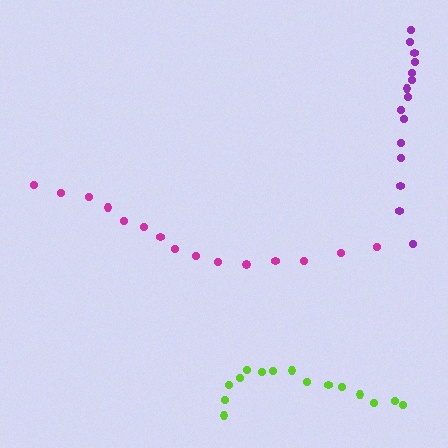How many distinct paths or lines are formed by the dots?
There are 3 distinct paths.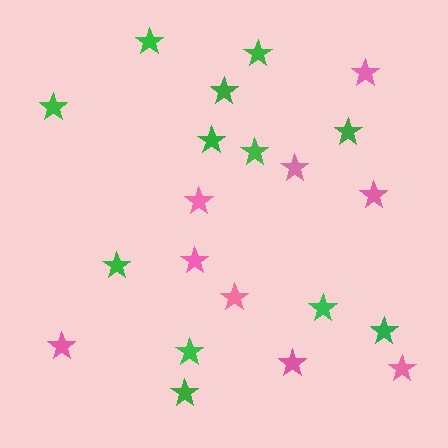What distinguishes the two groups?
There are 2 groups: one group of pink stars (9) and one group of green stars (12).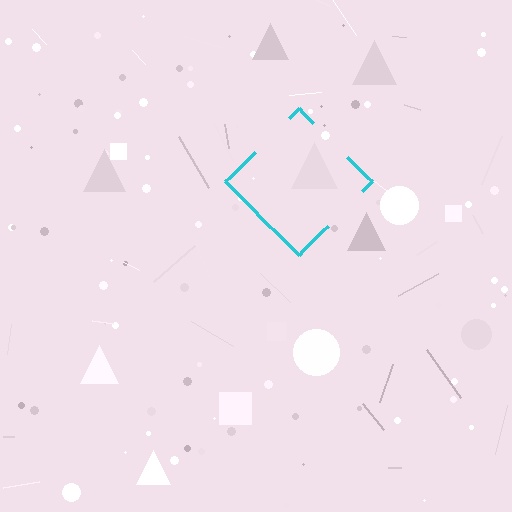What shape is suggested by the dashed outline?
The dashed outline suggests a diamond.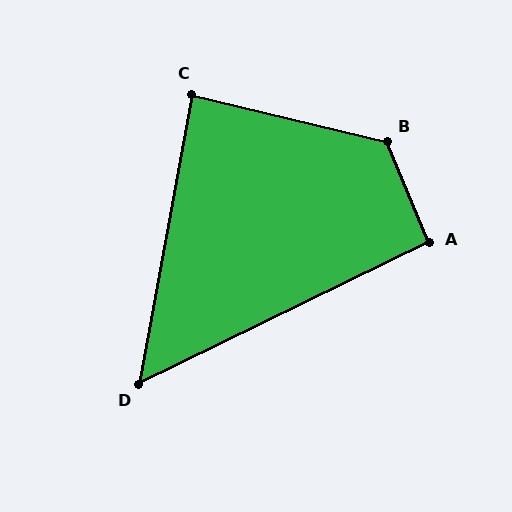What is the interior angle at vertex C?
Approximately 87 degrees (approximately right).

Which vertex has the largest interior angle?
B, at approximately 126 degrees.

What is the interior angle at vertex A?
Approximately 93 degrees (approximately right).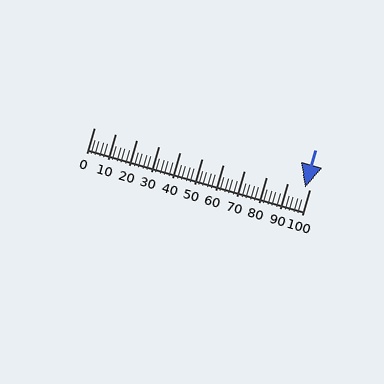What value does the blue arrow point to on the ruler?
The blue arrow points to approximately 98.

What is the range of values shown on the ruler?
The ruler shows values from 0 to 100.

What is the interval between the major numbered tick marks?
The major tick marks are spaced 10 units apart.